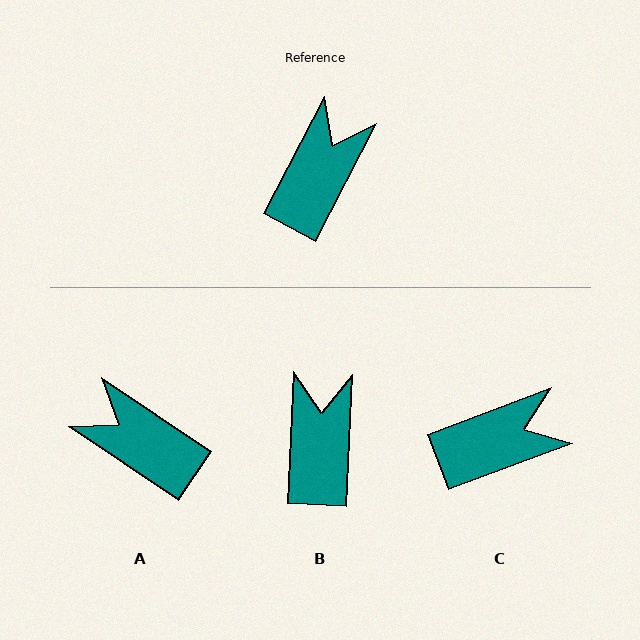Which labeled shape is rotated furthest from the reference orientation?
A, about 83 degrees away.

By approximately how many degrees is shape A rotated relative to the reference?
Approximately 83 degrees counter-clockwise.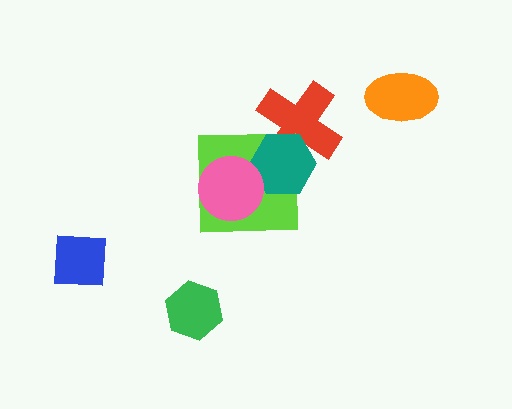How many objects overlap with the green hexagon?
0 objects overlap with the green hexagon.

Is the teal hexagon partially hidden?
Yes, it is partially covered by another shape.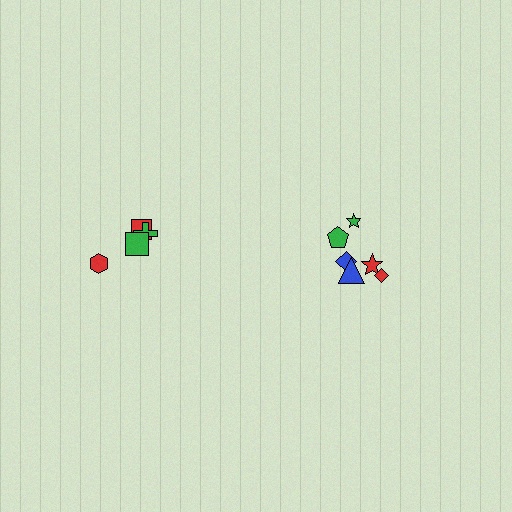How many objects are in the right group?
There are 6 objects.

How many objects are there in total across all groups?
There are 10 objects.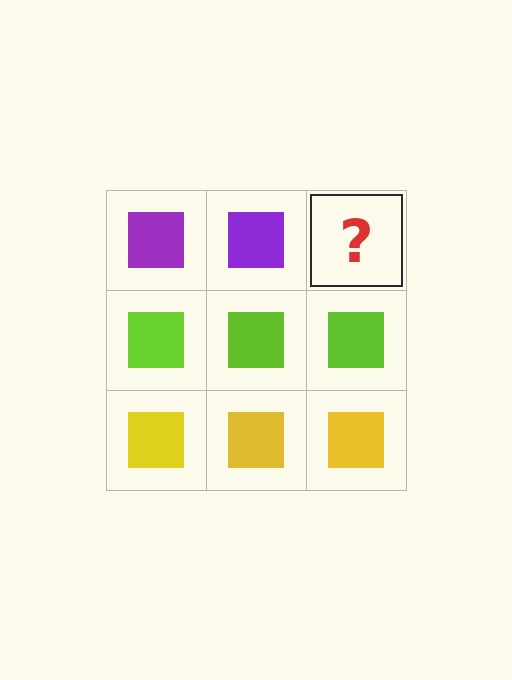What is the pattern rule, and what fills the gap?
The rule is that each row has a consistent color. The gap should be filled with a purple square.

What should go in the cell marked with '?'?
The missing cell should contain a purple square.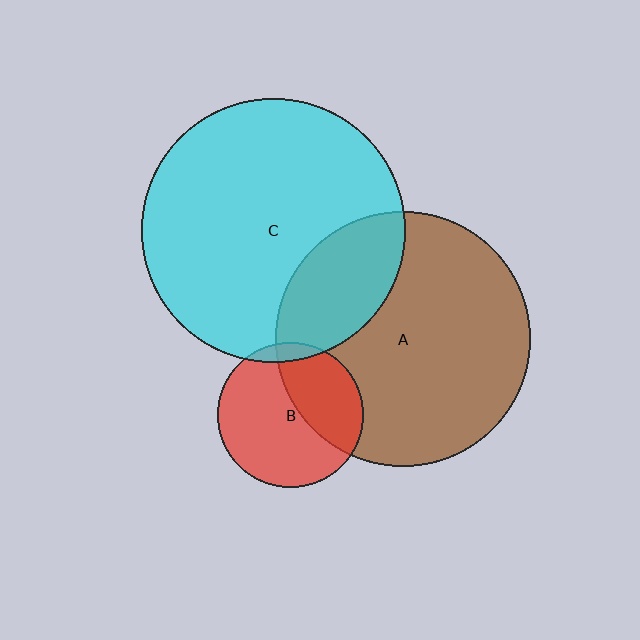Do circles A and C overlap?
Yes.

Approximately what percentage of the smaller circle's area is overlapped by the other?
Approximately 25%.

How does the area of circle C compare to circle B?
Approximately 3.3 times.